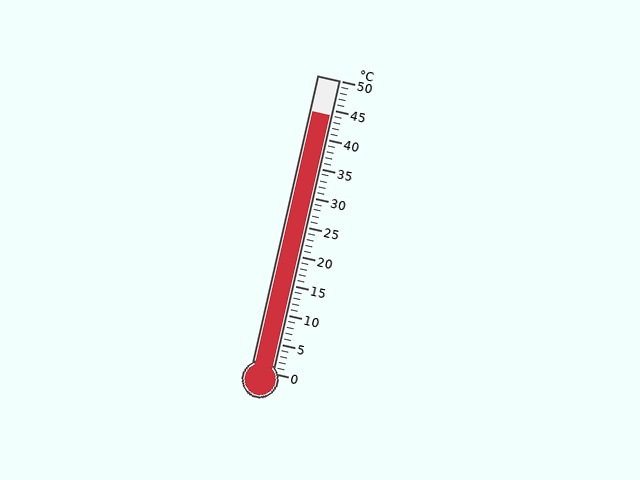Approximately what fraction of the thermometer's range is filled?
The thermometer is filled to approximately 90% of its range.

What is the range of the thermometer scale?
The thermometer scale ranges from 0°C to 50°C.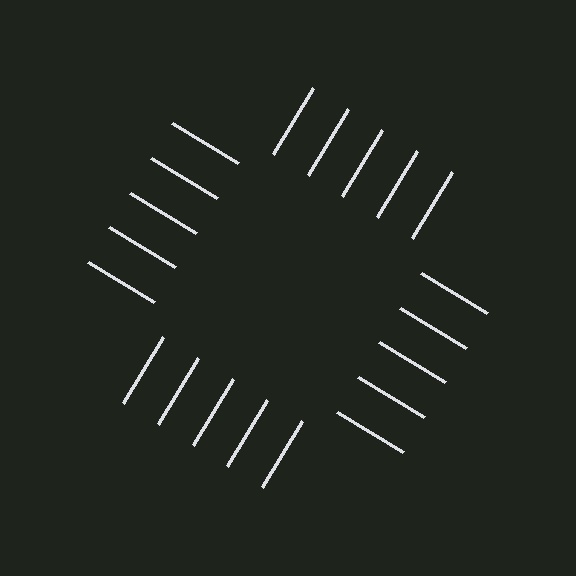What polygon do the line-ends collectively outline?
An illusory square — the line segments terminate on its edges but no continuous stroke is drawn.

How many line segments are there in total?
20 — 5 along each of the 4 edges.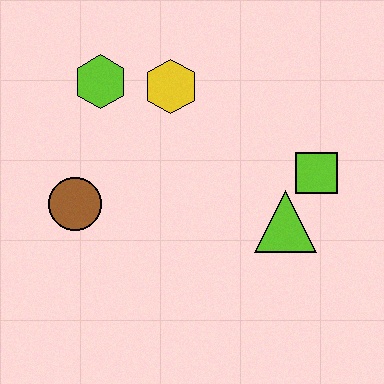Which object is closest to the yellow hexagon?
The lime hexagon is closest to the yellow hexagon.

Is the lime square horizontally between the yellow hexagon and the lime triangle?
No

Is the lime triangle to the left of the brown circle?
No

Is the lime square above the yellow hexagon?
No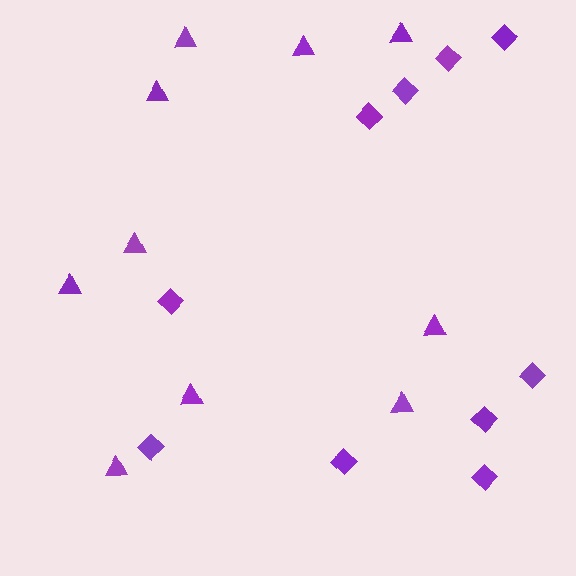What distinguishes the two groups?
There are 2 groups: one group of triangles (10) and one group of diamonds (10).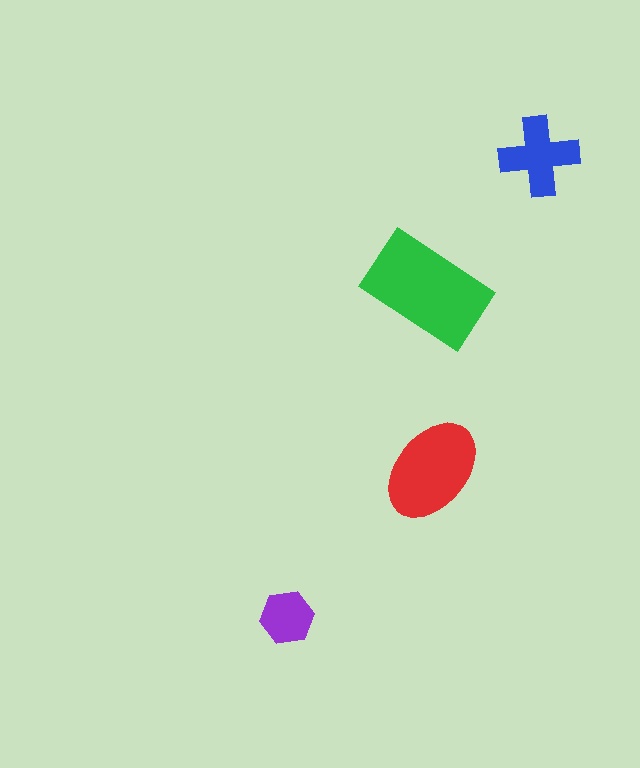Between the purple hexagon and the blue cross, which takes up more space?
The blue cross.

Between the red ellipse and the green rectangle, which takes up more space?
The green rectangle.